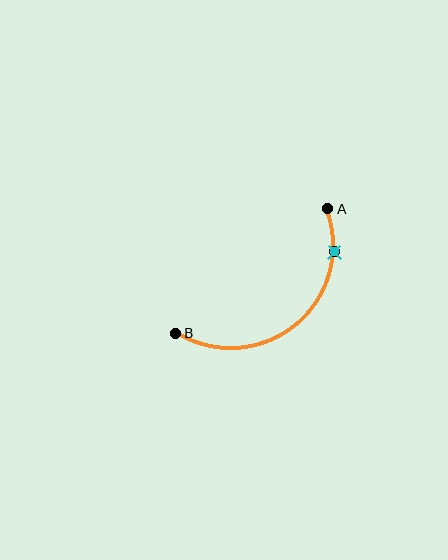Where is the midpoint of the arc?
The arc midpoint is the point on the curve farthest from the straight line joining A and B. It sits below and to the right of that line.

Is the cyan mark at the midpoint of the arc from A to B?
No. The cyan mark lies on the arc but is closer to endpoint A. The arc midpoint would be at the point on the curve equidistant along the arc from both A and B.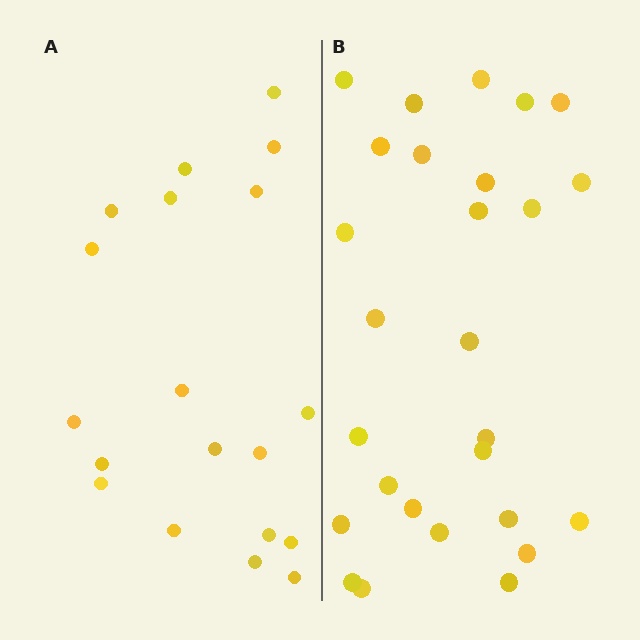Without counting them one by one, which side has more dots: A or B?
Region B (the right region) has more dots.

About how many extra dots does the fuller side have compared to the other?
Region B has roughly 8 or so more dots than region A.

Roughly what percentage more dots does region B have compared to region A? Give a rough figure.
About 40% more.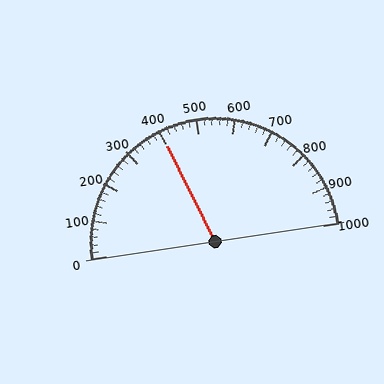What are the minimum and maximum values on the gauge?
The gauge ranges from 0 to 1000.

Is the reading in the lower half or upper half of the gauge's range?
The reading is in the lower half of the range (0 to 1000).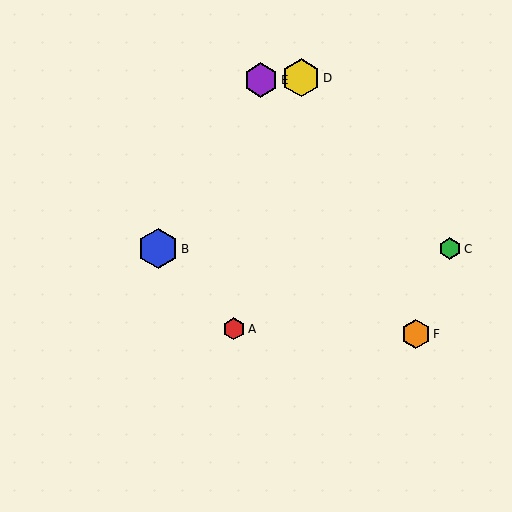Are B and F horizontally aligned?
No, B is at y≈249 and F is at y≈334.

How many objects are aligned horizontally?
2 objects (B, C) are aligned horizontally.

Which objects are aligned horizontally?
Objects B, C are aligned horizontally.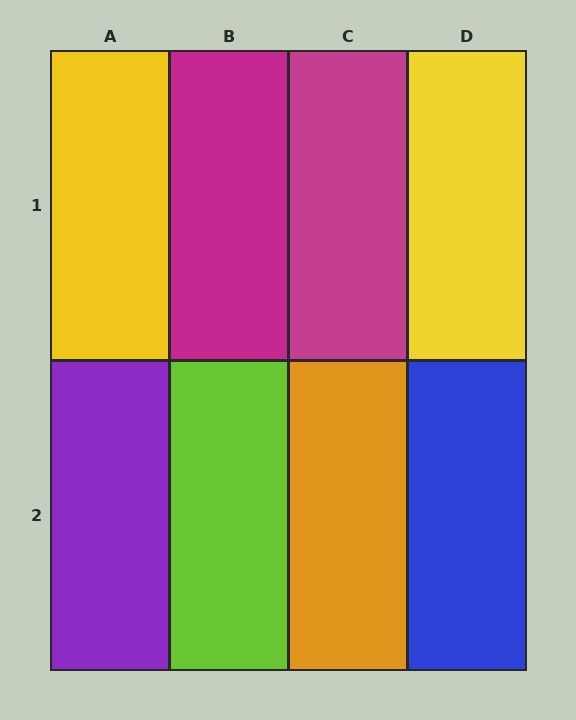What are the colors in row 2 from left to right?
Purple, lime, orange, blue.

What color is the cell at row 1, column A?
Yellow.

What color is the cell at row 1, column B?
Magenta.